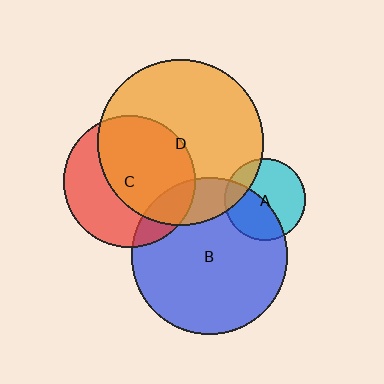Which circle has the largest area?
Circle D (orange).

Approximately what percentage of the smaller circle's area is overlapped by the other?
Approximately 20%.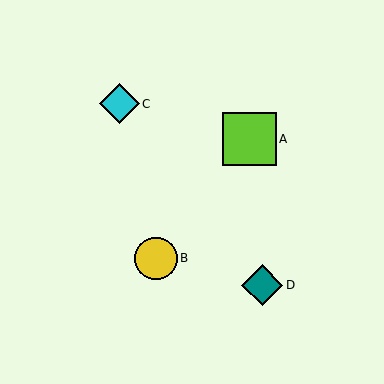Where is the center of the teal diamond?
The center of the teal diamond is at (262, 285).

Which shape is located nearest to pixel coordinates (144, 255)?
The yellow circle (labeled B) at (156, 258) is nearest to that location.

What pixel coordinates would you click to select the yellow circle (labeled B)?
Click at (156, 258) to select the yellow circle B.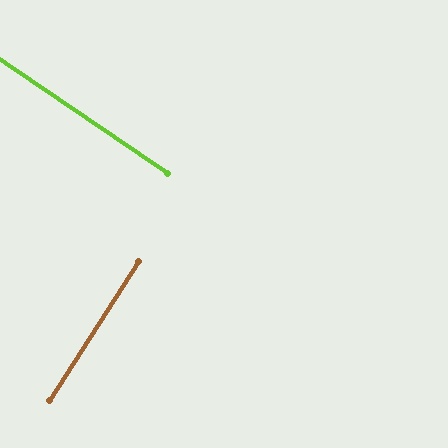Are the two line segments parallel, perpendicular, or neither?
Perpendicular — they meet at approximately 89°.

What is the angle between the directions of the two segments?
Approximately 89 degrees.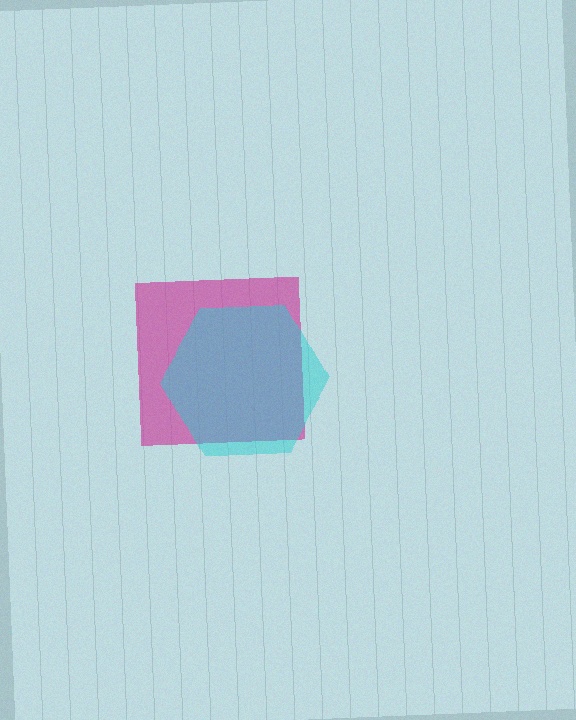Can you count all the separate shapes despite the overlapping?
Yes, there are 2 separate shapes.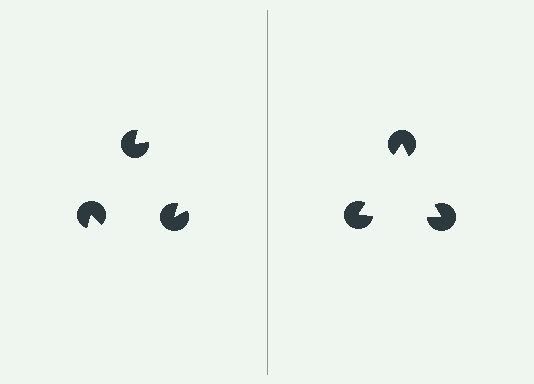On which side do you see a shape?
An illusory triangle appears on the right side. On the left side the wedge cuts are rotated, so no coherent shape forms.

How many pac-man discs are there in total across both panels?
6 — 3 on each side.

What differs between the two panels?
The pac-man discs are positioned identically on both sides; only the wedge orientations differ. On the right they align to a triangle; on the left they are misaligned.